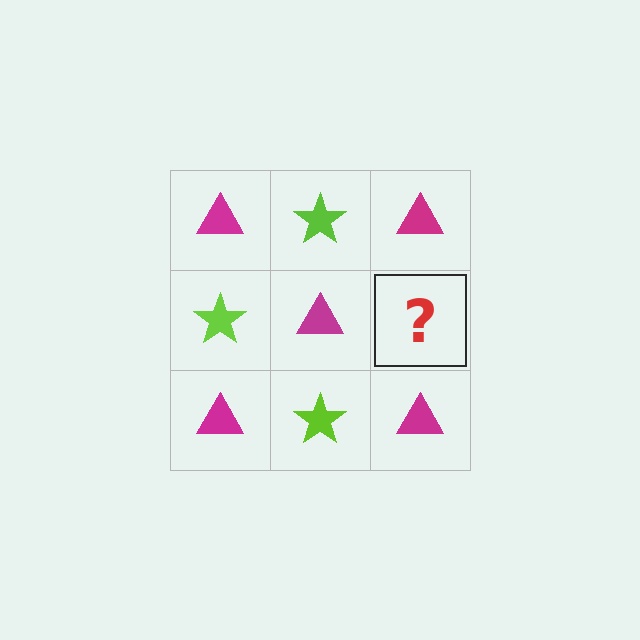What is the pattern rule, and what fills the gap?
The rule is that it alternates magenta triangle and lime star in a checkerboard pattern. The gap should be filled with a lime star.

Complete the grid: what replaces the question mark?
The question mark should be replaced with a lime star.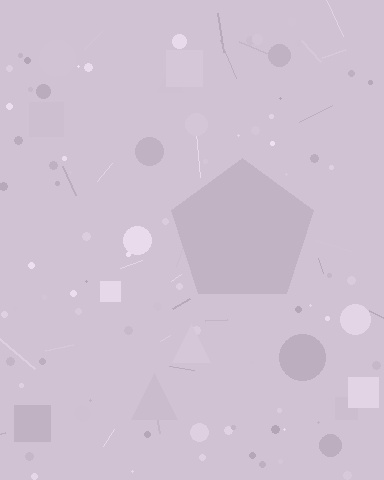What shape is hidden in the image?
A pentagon is hidden in the image.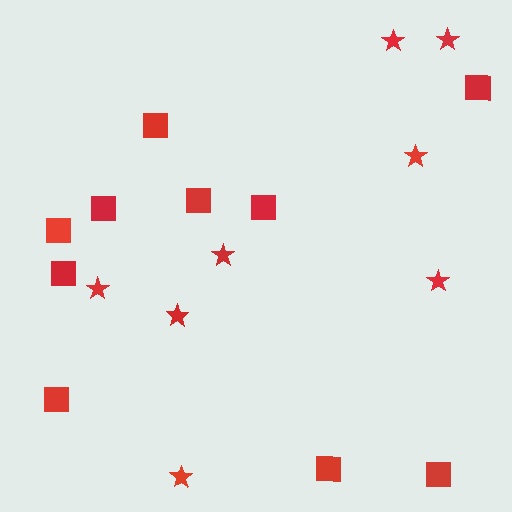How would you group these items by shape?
There are 2 groups: one group of squares (10) and one group of stars (8).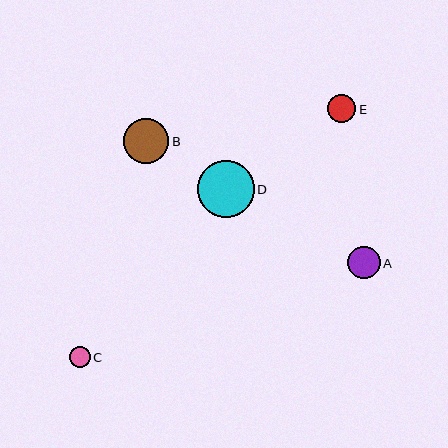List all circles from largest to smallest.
From largest to smallest: D, B, A, E, C.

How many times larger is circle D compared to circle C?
Circle D is approximately 2.7 times the size of circle C.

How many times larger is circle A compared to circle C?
Circle A is approximately 1.5 times the size of circle C.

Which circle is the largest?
Circle D is the largest with a size of approximately 57 pixels.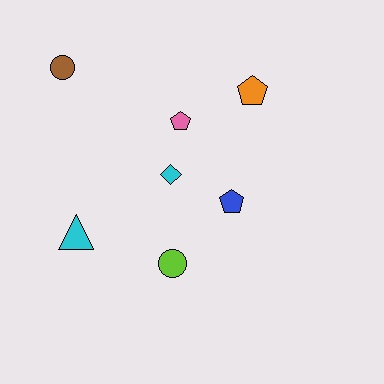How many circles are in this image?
There are 2 circles.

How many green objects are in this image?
There are no green objects.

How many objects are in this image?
There are 7 objects.